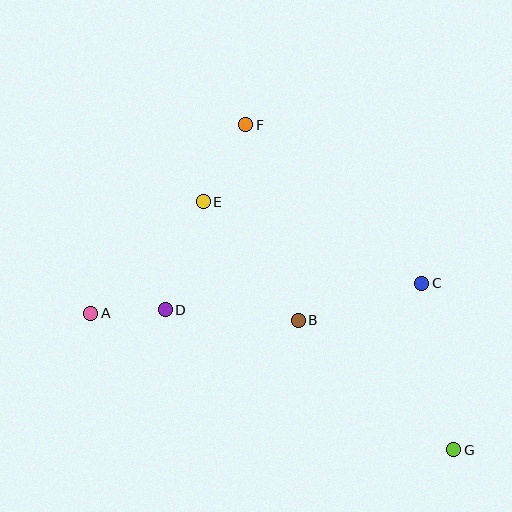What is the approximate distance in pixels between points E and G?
The distance between E and G is approximately 353 pixels.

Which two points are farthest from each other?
Points A and G are farthest from each other.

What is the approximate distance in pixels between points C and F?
The distance between C and F is approximately 237 pixels.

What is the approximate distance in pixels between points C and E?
The distance between C and E is approximately 233 pixels.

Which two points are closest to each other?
Points A and D are closest to each other.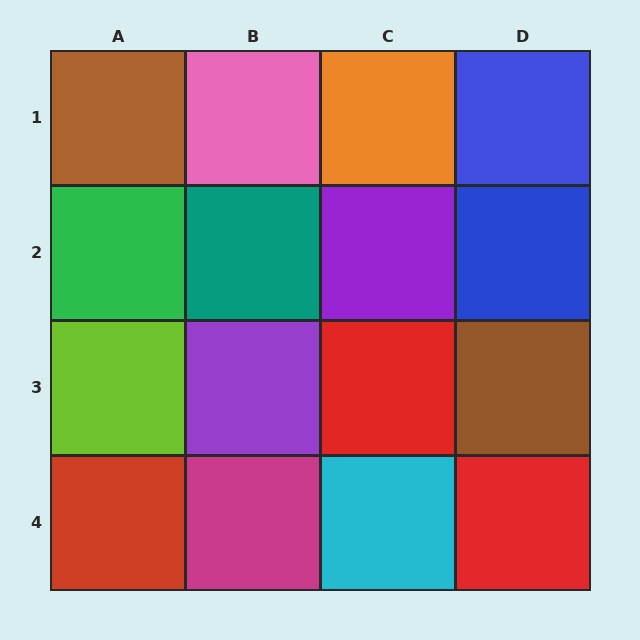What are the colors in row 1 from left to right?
Brown, pink, orange, blue.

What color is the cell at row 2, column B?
Teal.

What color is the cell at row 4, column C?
Cyan.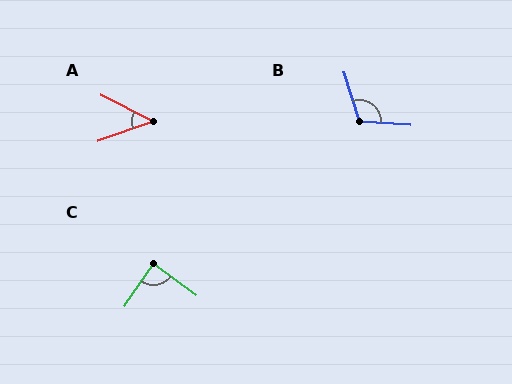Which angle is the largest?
B, at approximately 111 degrees.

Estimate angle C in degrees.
Approximately 87 degrees.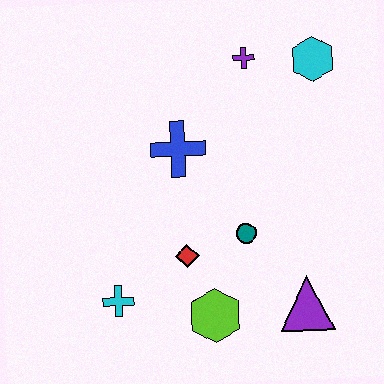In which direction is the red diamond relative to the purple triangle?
The red diamond is to the left of the purple triangle.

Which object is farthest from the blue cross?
The purple triangle is farthest from the blue cross.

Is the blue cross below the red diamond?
No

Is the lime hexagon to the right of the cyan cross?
Yes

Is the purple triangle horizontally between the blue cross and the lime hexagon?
No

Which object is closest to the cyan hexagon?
The purple cross is closest to the cyan hexagon.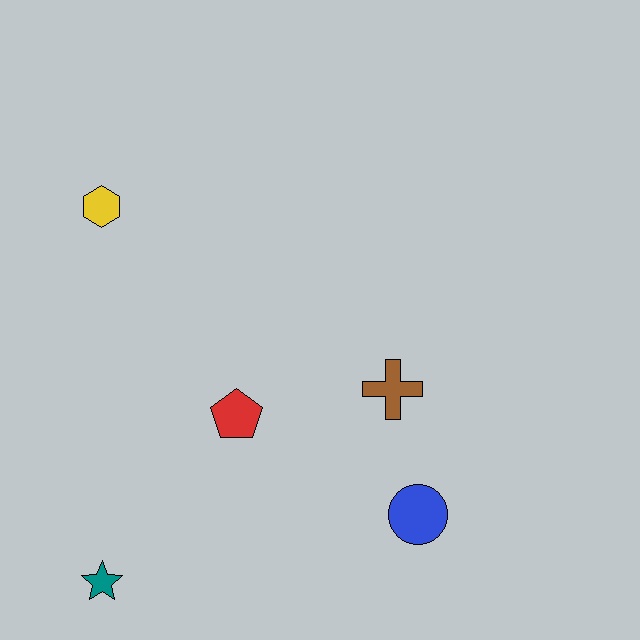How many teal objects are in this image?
There is 1 teal object.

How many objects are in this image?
There are 5 objects.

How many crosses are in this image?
There is 1 cross.